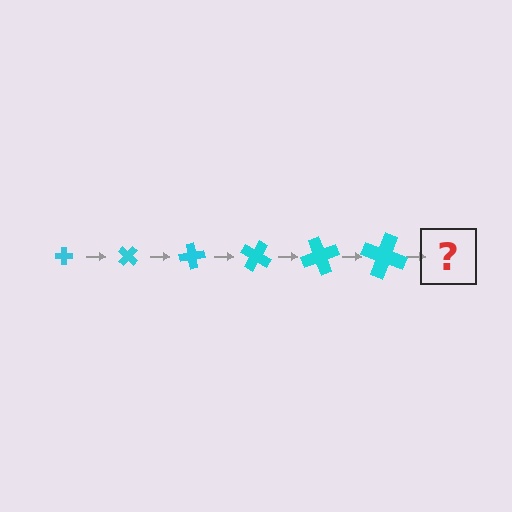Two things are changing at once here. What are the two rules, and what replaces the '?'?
The two rules are that the cross grows larger each step and it rotates 40 degrees each step. The '?' should be a cross, larger than the previous one and rotated 240 degrees from the start.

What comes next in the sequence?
The next element should be a cross, larger than the previous one and rotated 240 degrees from the start.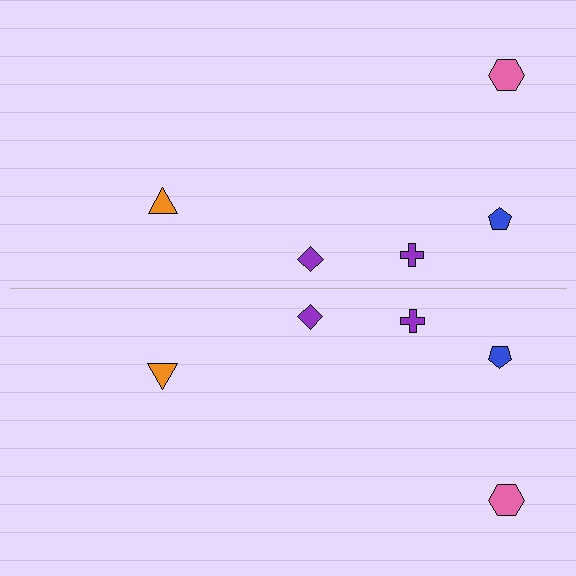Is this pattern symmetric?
Yes, this pattern has bilateral (reflection) symmetry.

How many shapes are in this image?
There are 10 shapes in this image.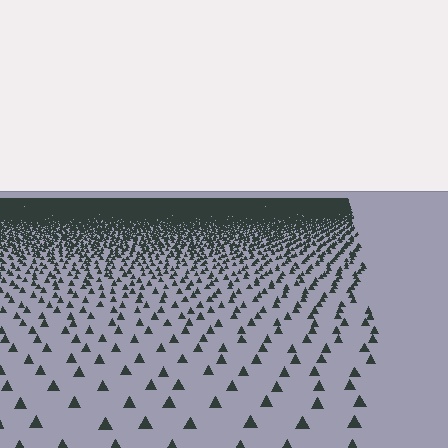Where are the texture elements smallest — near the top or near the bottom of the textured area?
Near the top.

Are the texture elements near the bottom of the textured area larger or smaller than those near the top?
Larger. Near the bottom, elements are closer to the viewer and appear at a bigger on-screen size.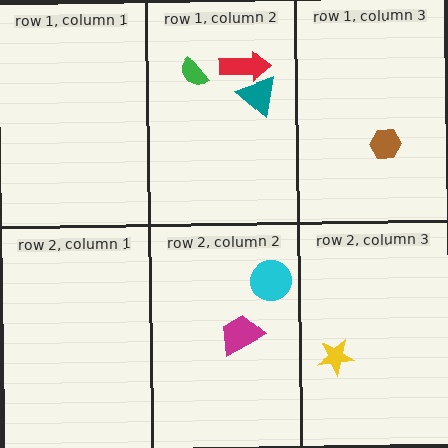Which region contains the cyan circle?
The row 2, column 2 region.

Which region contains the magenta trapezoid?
The row 2, column 2 region.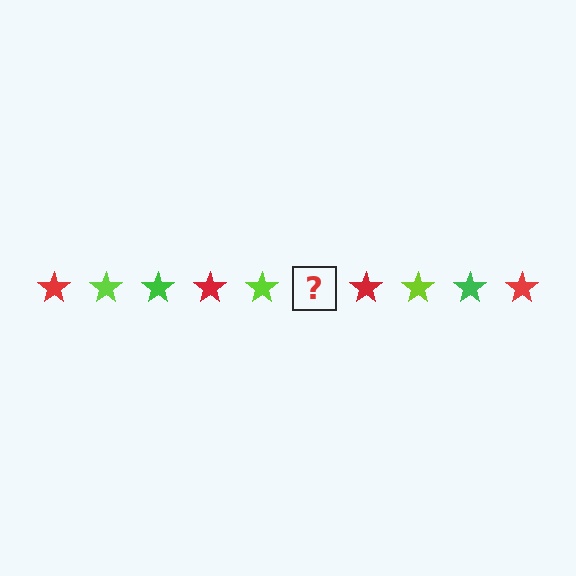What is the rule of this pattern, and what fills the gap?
The rule is that the pattern cycles through red, lime, green stars. The gap should be filled with a green star.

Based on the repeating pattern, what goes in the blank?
The blank should be a green star.